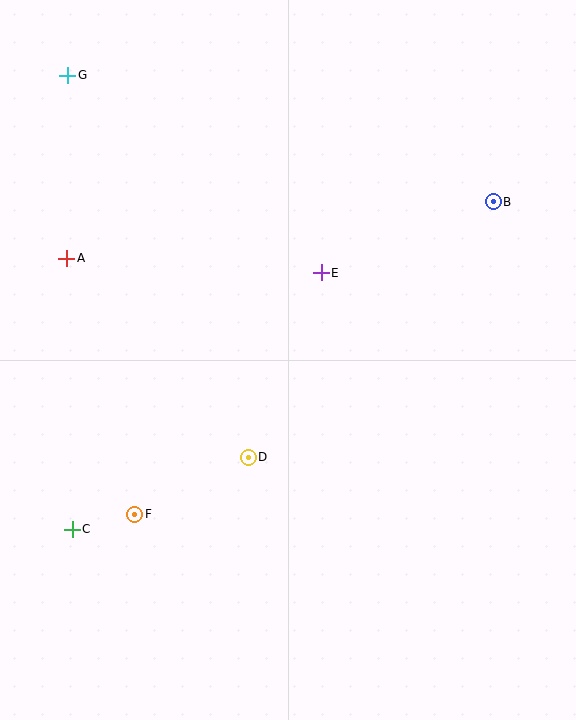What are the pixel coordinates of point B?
Point B is at (493, 202).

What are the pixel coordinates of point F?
Point F is at (135, 514).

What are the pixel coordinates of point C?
Point C is at (72, 529).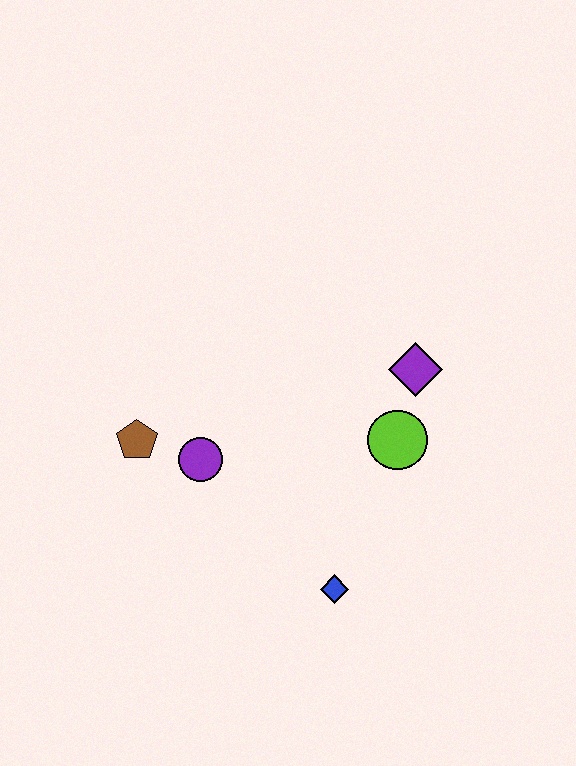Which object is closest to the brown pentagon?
The purple circle is closest to the brown pentagon.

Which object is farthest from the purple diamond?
The brown pentagon is farthest from the purple diamond.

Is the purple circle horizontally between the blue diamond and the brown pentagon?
Yes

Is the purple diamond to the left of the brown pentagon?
No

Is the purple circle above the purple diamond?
No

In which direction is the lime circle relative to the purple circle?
The lime circle is to the right of the purple circle.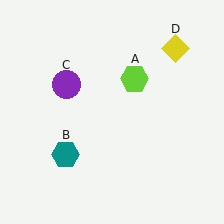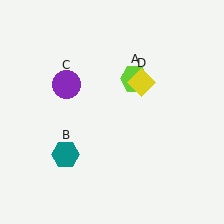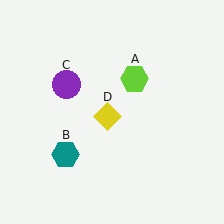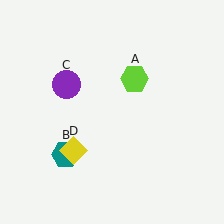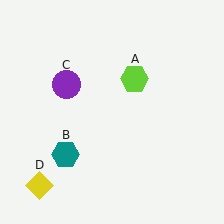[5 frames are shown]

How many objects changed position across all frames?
1 object changed position: yellow diamond (object D).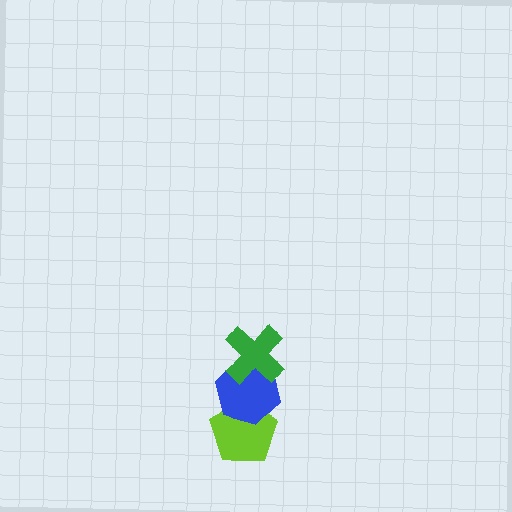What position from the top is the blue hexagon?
The blue hexagon is 2nd from the top.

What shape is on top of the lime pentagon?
The blue hexagon is on top of the lime pentagon.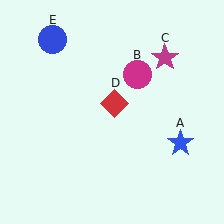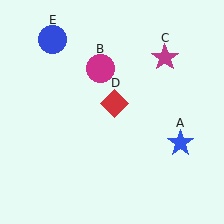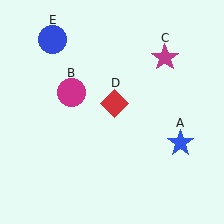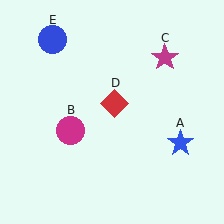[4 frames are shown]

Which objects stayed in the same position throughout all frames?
Blue star (object A) and magenta star (object C) and red diamond (object D) and blue circle (object E) remained stationary.